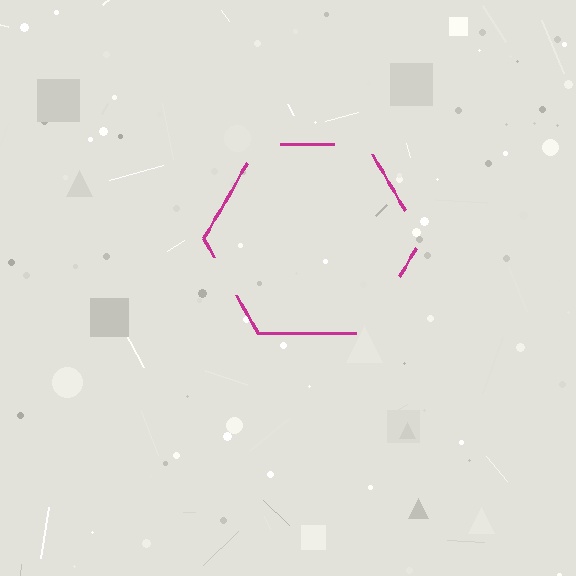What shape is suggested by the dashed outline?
The dashed outline suggests a hexagon.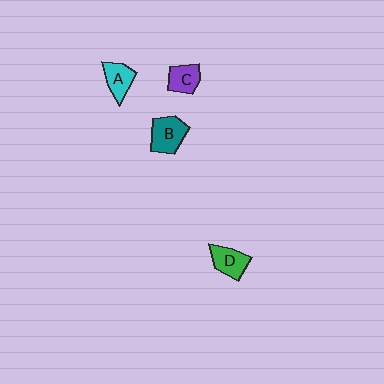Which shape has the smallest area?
Shape C (purple).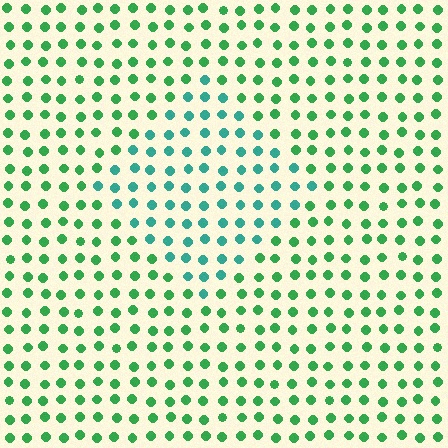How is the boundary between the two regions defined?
The boundary is defined purely by a slight shift in hue (about 36 degrees). Spacing, size, and orientation are identical on both sides.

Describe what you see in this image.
The image is filled with small green elements in a uniform arrangement. A diamond-shaped region is visible where the elements are tinted to a slightly different hue, forming a subtle color boundary.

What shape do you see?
I see a diamond.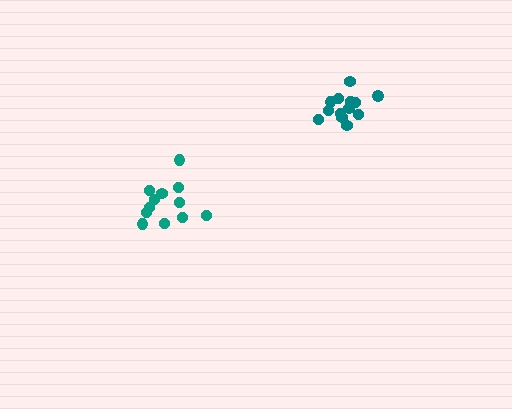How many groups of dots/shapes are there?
There are 2 groups.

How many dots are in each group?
Group 1: 12 dots, Group 2: 13 dots (25 total).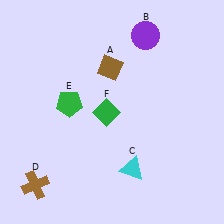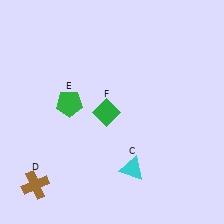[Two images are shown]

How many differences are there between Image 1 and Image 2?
There are 2 differences between the two images.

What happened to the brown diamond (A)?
The brown diamond (A) was removed in Image 2. It was in the top-left area of Image 1.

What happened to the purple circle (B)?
The purple circle (B) was removed in Image 2. It was in the top-right area of Image 1.